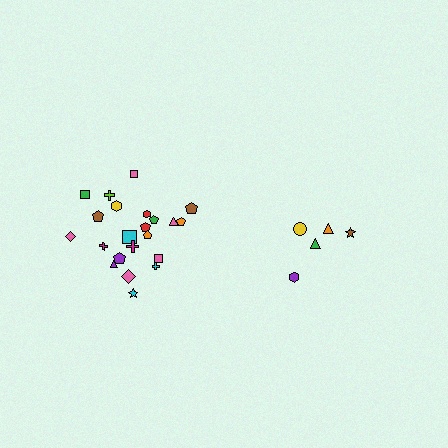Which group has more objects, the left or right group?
The left group.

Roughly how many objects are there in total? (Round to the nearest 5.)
Roughly 25 objects in total.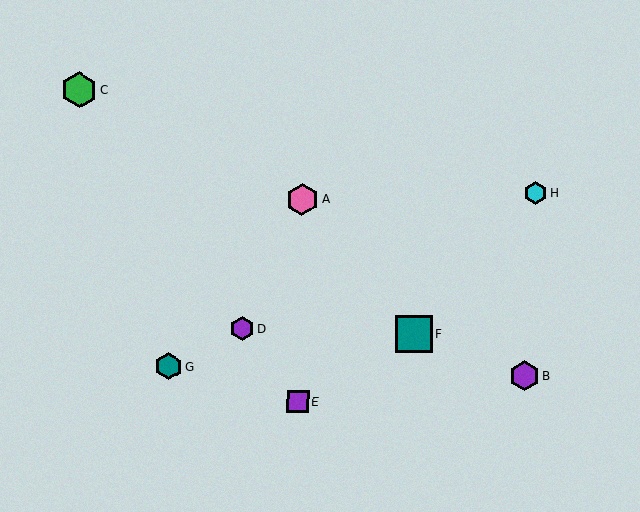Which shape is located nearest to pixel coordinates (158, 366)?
The teal hexagon (labeled G) at (168, 367) is nearest to that location.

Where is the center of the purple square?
The center of the purple square is at (298, 402).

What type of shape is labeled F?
Shape F is a teal square.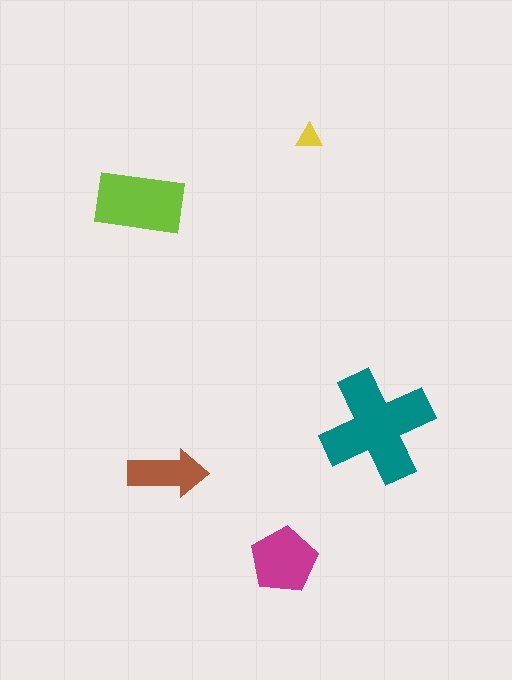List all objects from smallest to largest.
The yellow triangle, the brown arrow, the magenta pentagon, the lime rectangle, the teal cross.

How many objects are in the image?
There are 5 objects in the image.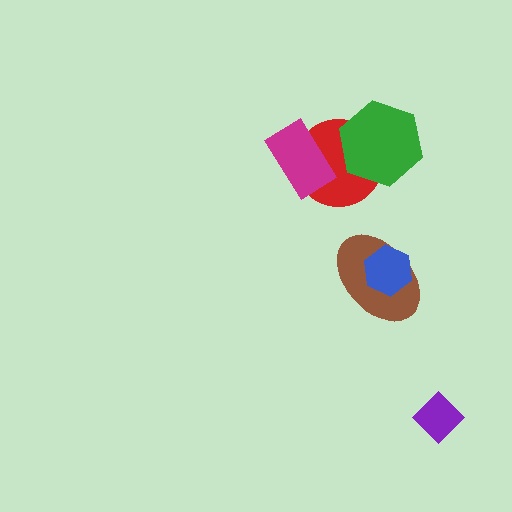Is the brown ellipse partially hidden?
Yes, it is partially covered by another shape.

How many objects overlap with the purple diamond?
0 objects overlap with the purple diamond.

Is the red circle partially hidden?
Yes, it is partially covered by another shape.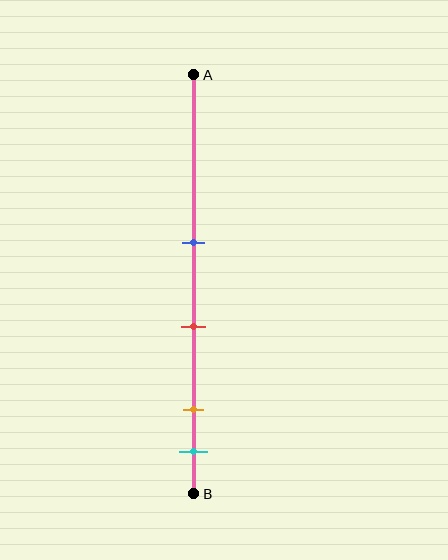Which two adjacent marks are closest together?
The orange and cyan marks are the closest adjacent pair.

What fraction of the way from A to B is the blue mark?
The blue mark is approximately 40% (0.4) of the way from A to B.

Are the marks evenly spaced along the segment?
No, the marks are not evenly spaced.